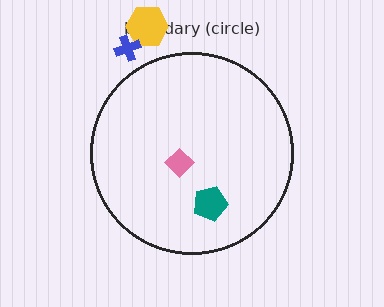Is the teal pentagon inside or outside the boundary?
Inside.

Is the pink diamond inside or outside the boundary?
Inside.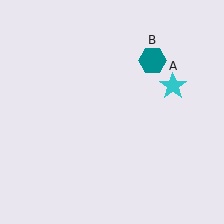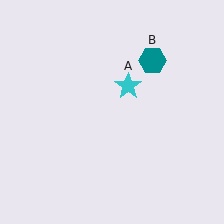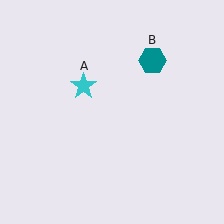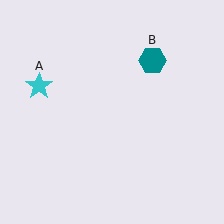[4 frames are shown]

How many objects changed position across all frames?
1 object changed position: cyan star (object A).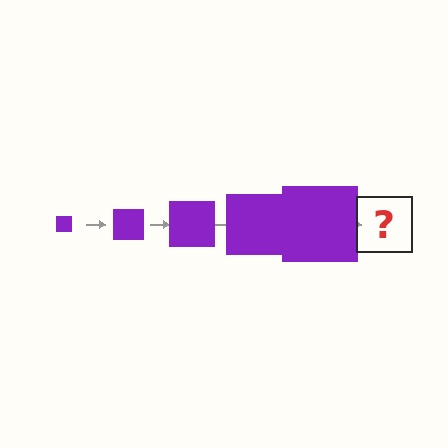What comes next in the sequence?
The next element should be a purple square, larger than the previous one.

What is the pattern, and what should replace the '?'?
The pattern is that the square gets progressively larger each step. The '?' should be a purple square, larger than the previous one.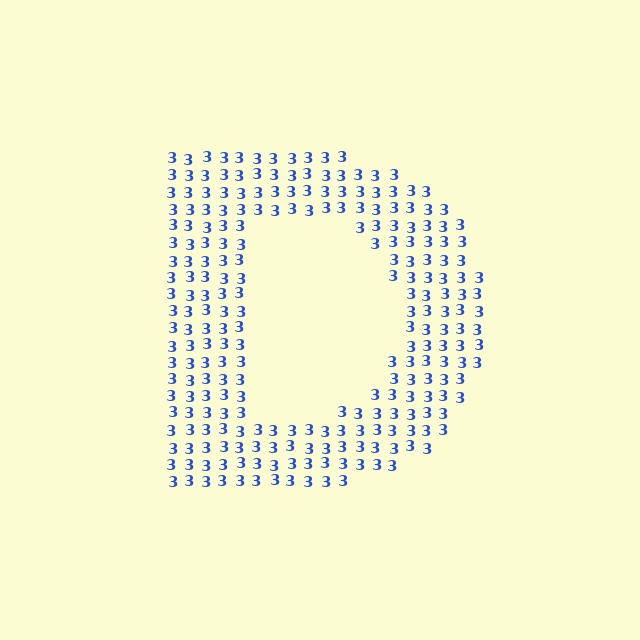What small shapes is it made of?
It is made of small digit 3's.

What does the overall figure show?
The overall figure shows the letter D.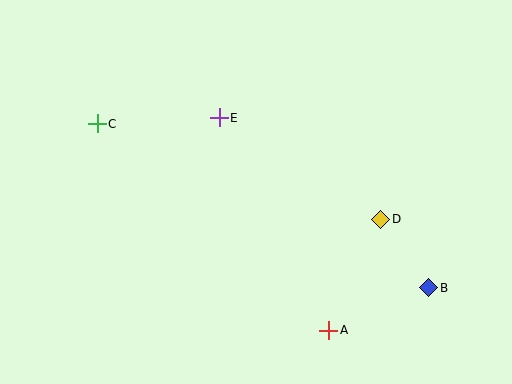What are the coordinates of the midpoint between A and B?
The midpoint between A and B is at (379, 309).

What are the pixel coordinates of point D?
Point D is at (381, 219).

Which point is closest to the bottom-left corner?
Point C is closest to the bottom-left corner.